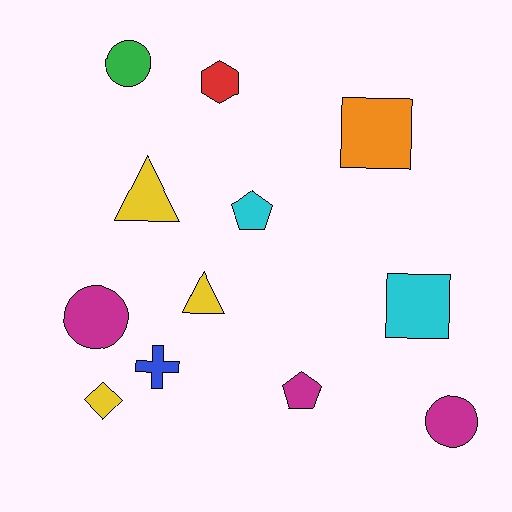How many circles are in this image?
There are 3 circles.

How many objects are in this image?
There are 12 objects.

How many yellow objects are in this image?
There are 3 yellow objects.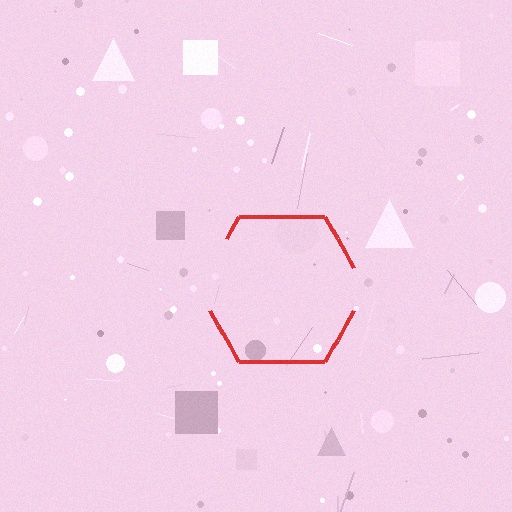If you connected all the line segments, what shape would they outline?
They would outline a hexagon.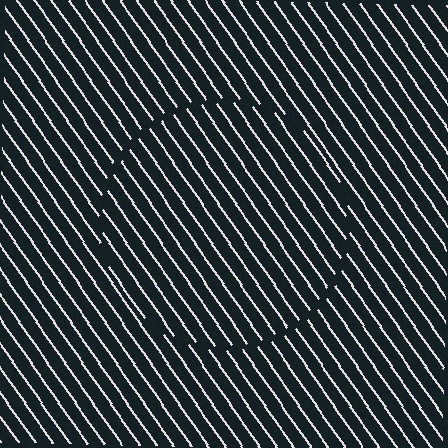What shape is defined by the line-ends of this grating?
An illusory circle. The interior of the shape contains the same grating, shifted by half a period — the contour is defined by the phase discontinuity where line-ends from the inner and outer gratings abut.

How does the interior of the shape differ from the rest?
The interior of the shape contains the same grating, shifted by half a period — the contour is defined by the phase discontinuity where line-ends from the inner and outer gratings abut.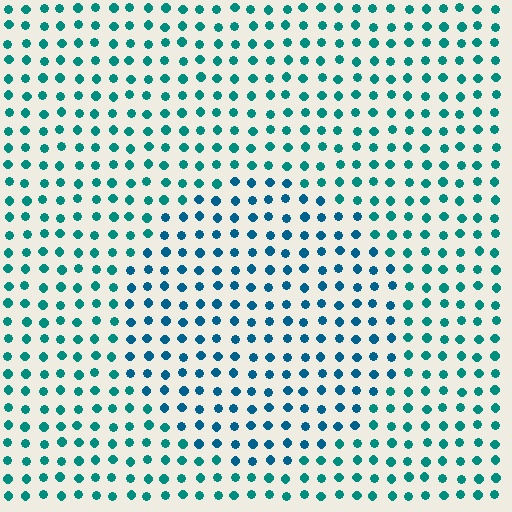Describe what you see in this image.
The image is filled with small teal elements in a uniform arrangement. A circle-shaped region is visible where the elements are tinted to a slightly different hue, forming a subtle color boundary.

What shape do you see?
I see a circle.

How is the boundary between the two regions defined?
The boundary is defined purely by a slight shift in hue (about 25 degrees). Spacing, size, and orientation are identical on both sides.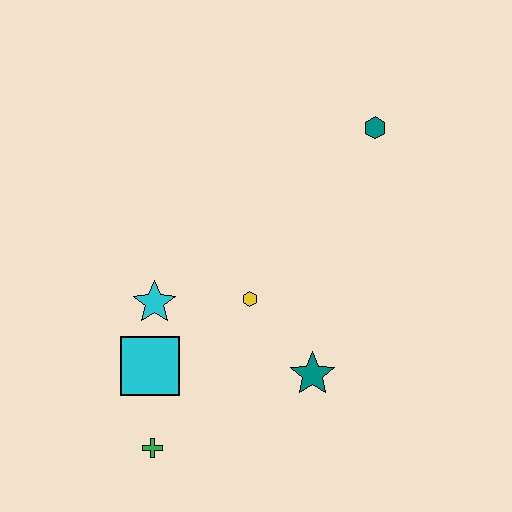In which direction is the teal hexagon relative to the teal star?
The teal hexagon is above the teal star.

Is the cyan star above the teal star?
Yes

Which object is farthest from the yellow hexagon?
The teal hexagon is farthest from the yellow hexagon.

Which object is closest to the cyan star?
The cyan square is closest to the cyan star.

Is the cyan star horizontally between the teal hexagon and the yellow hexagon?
No